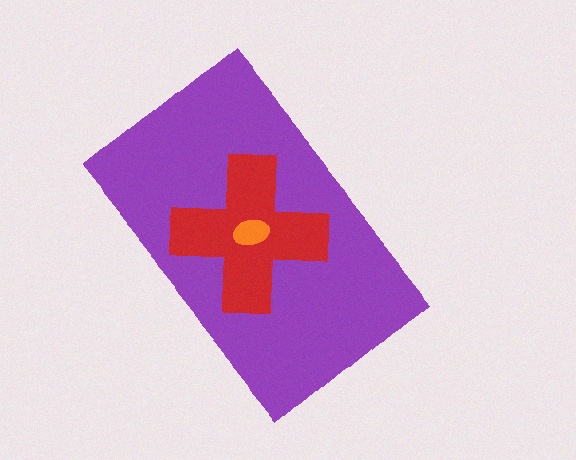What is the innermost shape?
The orange ellipse.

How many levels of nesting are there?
3.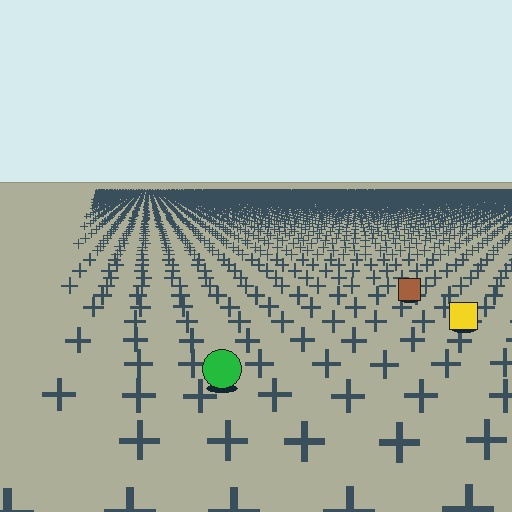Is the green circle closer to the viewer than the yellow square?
Yes. The green circle is closer — you can tell from the texture gradient: the ground texture is coarser near it.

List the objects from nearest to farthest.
From nearest to farthest: the green circle, the yellow square, the brown square.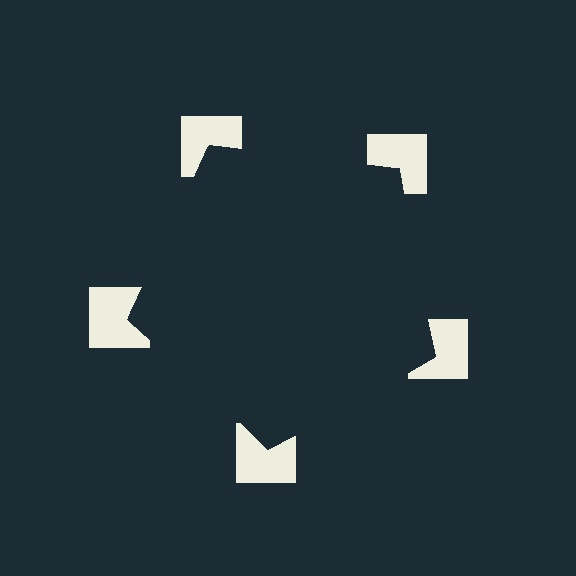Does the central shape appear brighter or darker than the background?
It typically appears slightly darker than the background, even though no actual brightness change is drawn.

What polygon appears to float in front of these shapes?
An illusory pentagon — its edges are inferred from the aligned wedge cuts in the notched squares, not physically drawn.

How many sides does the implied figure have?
5 sides.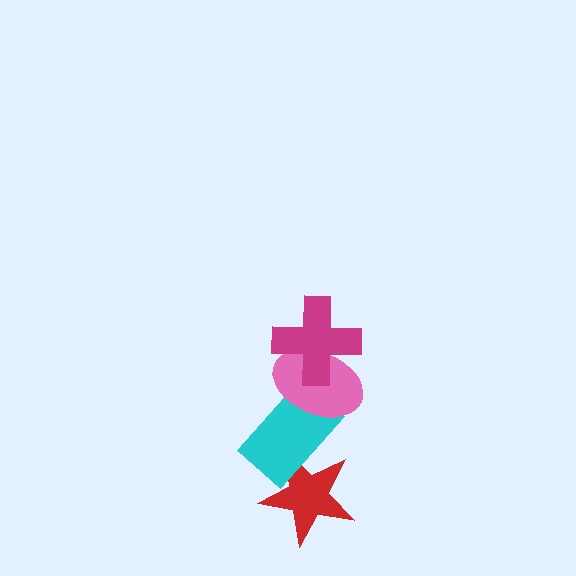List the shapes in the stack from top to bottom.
From top to bottom: the magenta cross, the pink ellipse, the cyan rectangle, the red star.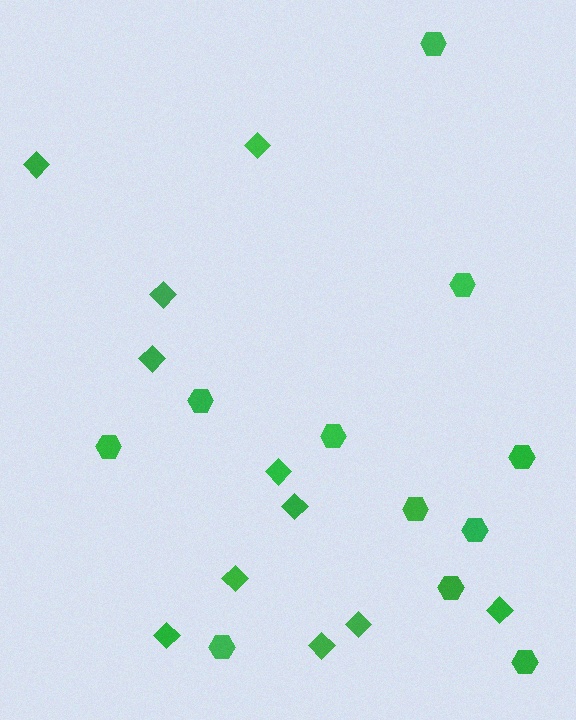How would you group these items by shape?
There are 2 groups: one group of hexagons (11) and one group of diamonds (11).